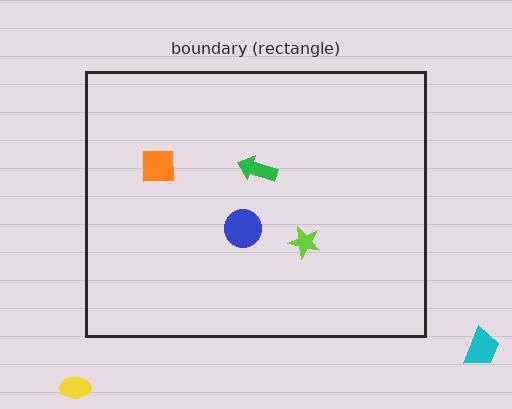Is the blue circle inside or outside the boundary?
Inside.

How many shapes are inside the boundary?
4 inside, 2 outside.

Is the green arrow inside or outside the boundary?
Inside.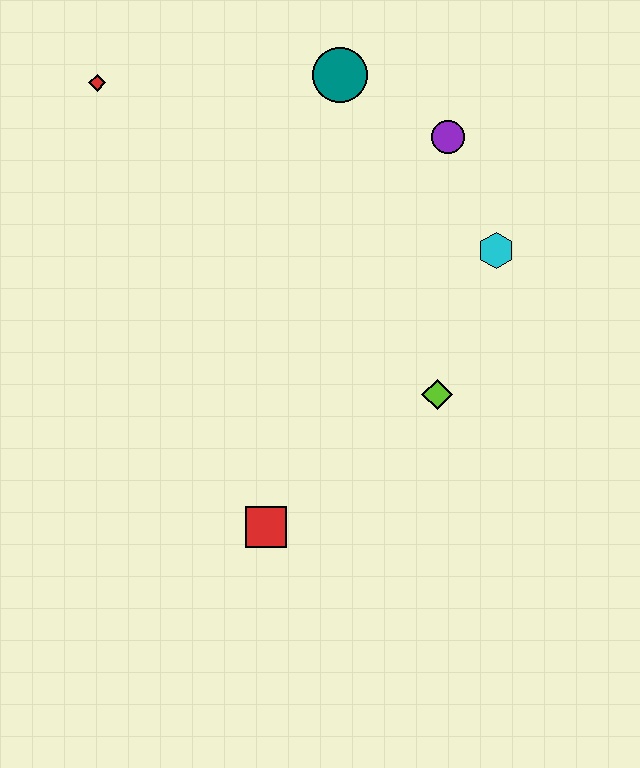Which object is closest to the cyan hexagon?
The purple circle is closest to the cyan hexagon.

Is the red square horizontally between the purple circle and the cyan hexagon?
No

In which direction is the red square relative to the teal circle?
The red square is below the teal circle.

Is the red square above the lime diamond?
No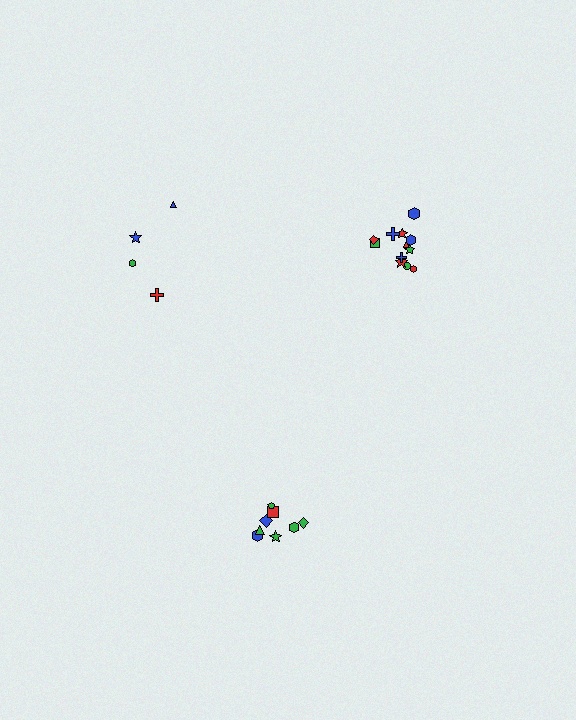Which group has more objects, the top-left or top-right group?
The top-right group.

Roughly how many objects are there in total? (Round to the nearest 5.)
Roughly 25 objects in total.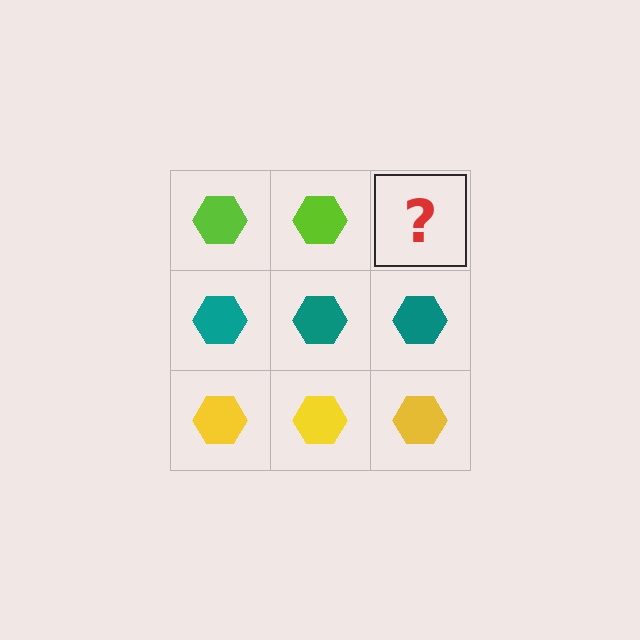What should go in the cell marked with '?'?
The missing cell should contain a lime hexagon.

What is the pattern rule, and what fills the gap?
The rule is that each row has a consistent color. The gap should be filled with a lime hexagon.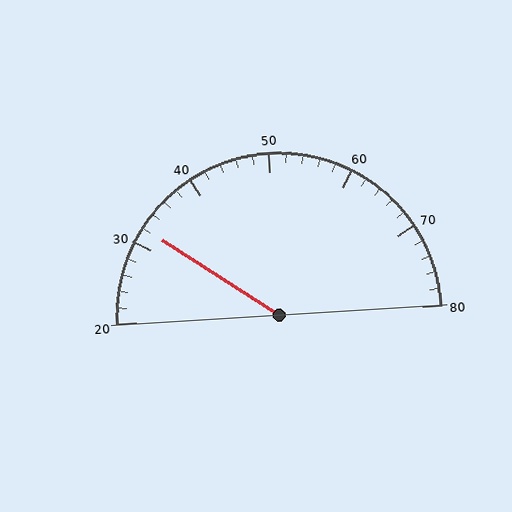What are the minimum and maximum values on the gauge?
The gauge ranges from 20 to 80.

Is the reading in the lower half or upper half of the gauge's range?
The reading is in the lower half of the range (20 to 80).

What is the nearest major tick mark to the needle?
The nearest major tick mark is 30.